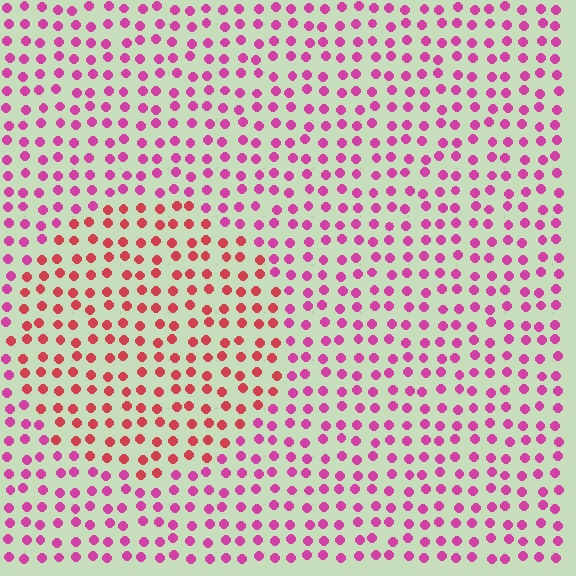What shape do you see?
I see a circle.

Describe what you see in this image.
The image is filled with small magenta elements in a uniform arrangement. A circle-shaped region is visible where the elements are tinted to a slightly different hue, forming a subtle color boundary.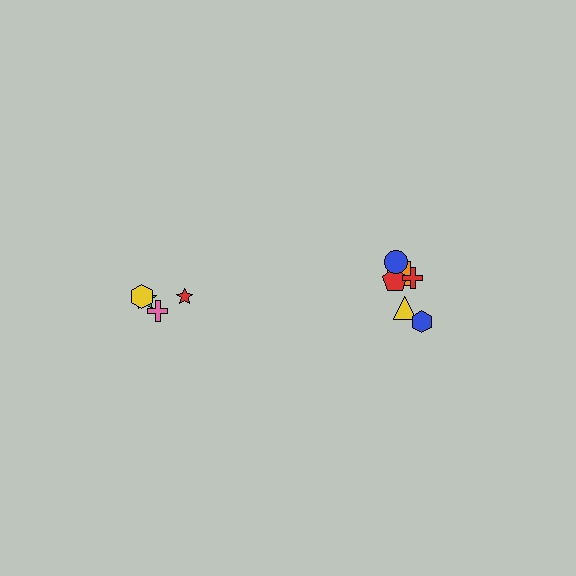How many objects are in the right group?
There are 6 objects.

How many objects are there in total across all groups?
There are 10 objects.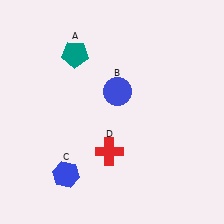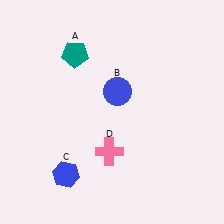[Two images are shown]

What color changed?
The cross (D) changed from red in Image 1 to pink in Image 2.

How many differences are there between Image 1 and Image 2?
There is 1 difference between the two images.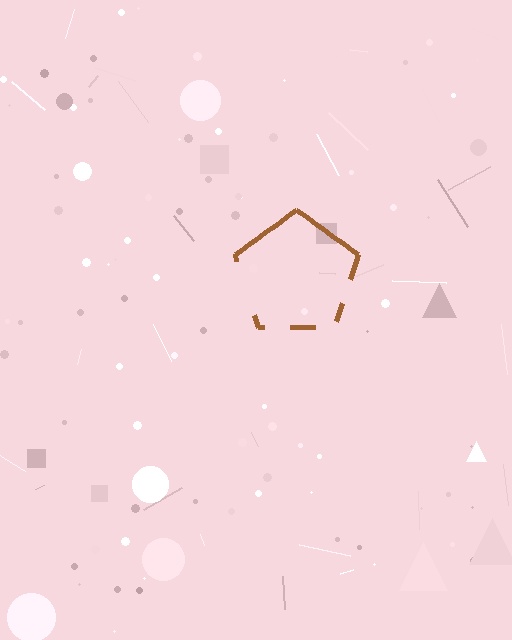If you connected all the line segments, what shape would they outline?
They would outline a pentagon.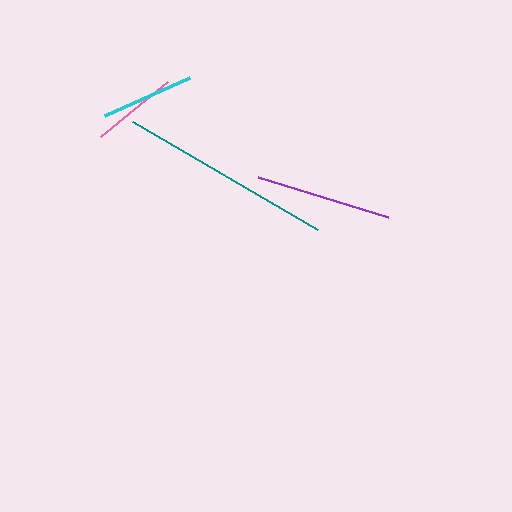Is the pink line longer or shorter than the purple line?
The purple line is longer than the pink line.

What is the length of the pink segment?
The pink segment is approximately 86 pixels long.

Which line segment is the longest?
The teal line is the longest at approximately 214 pixels.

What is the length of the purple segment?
The purple segment is approximately 136 pixels long.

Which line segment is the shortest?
The pink line is the shortest at approximately 86 pixels.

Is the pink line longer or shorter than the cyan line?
The cyan line is longer than the pink line.